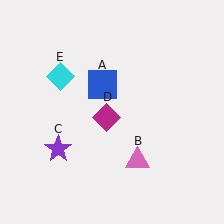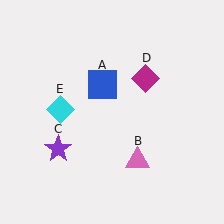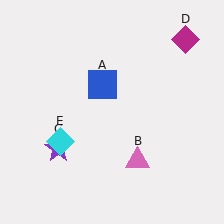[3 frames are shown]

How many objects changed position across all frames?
2 objects changed position: magenta diamond (object D), cyan diamond (object E).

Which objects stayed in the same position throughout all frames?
Blue square (object A) and pink triangle (object B) and purple star (object C) remained stationary.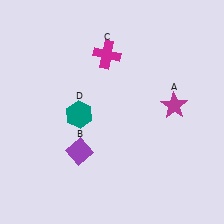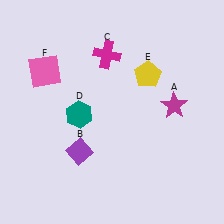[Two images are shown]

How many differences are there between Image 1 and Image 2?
There are 2 differences between the two images.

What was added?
A yellow pentagon (E), a pink square (F) were added in Image 2.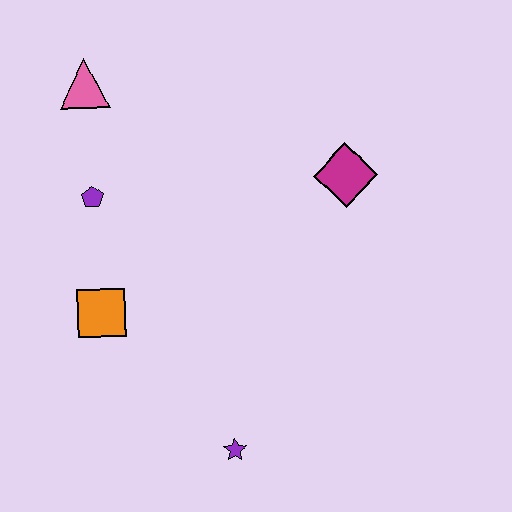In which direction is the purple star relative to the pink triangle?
The purple star is below the pink triangle.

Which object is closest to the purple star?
The orange square is closest to the purple star.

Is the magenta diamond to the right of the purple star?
Yes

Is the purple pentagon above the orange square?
Yes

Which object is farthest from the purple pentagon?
The purple star is farthest from the purple pentagon.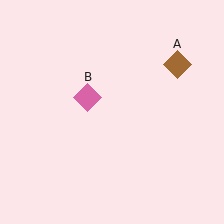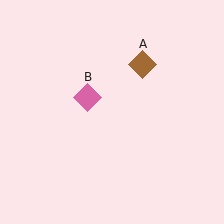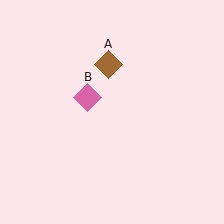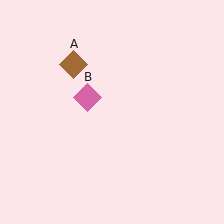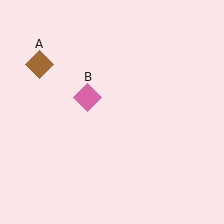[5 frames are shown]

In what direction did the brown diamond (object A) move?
The brown diamond (object A) moved left.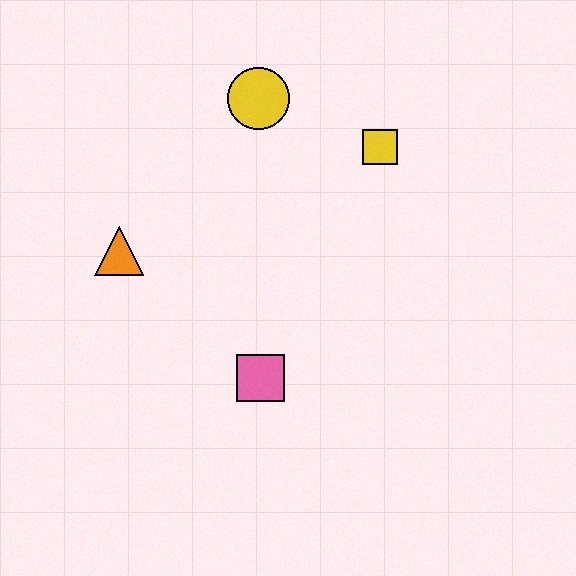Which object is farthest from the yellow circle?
The pink square is farthest from the yellow circle.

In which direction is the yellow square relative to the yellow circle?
The yellow square is to the right of the yellow circle.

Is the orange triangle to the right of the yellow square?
No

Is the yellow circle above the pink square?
Yes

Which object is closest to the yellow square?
The yellow circle is closest to the yellow square.